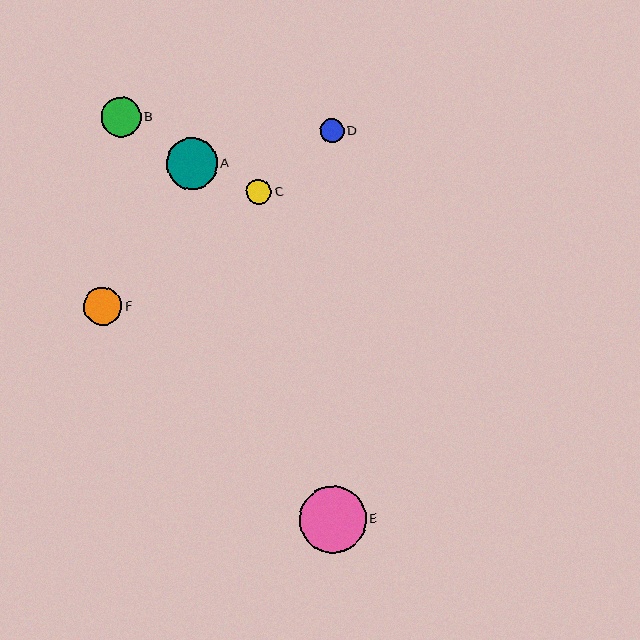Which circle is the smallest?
Circle D is the smallest with a size of approximately 23 pixels.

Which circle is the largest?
Circle E is the largest with a size of approximately 67 pixels.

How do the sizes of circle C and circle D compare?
Circle C and circle D are approximately the same size.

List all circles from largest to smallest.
From largest to smallest: E, A, B, F, C, D.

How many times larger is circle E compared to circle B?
Circle E is approximately 1.7 times the size of circle B.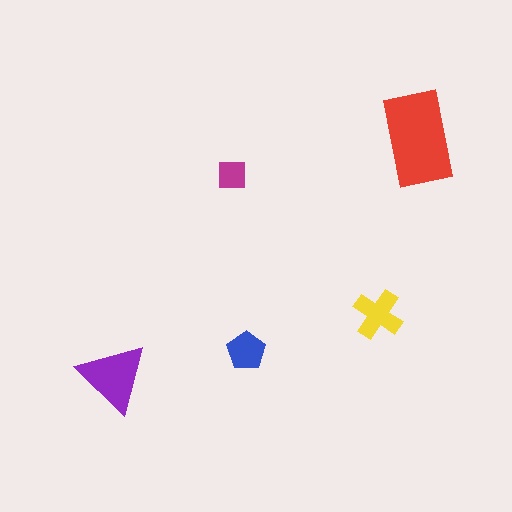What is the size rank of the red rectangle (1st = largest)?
1st.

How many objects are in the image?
There are 5 objects in the image.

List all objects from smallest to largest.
The magenta square, the blue pentagon, the yellow cross, the purple triangle, the red rectangle.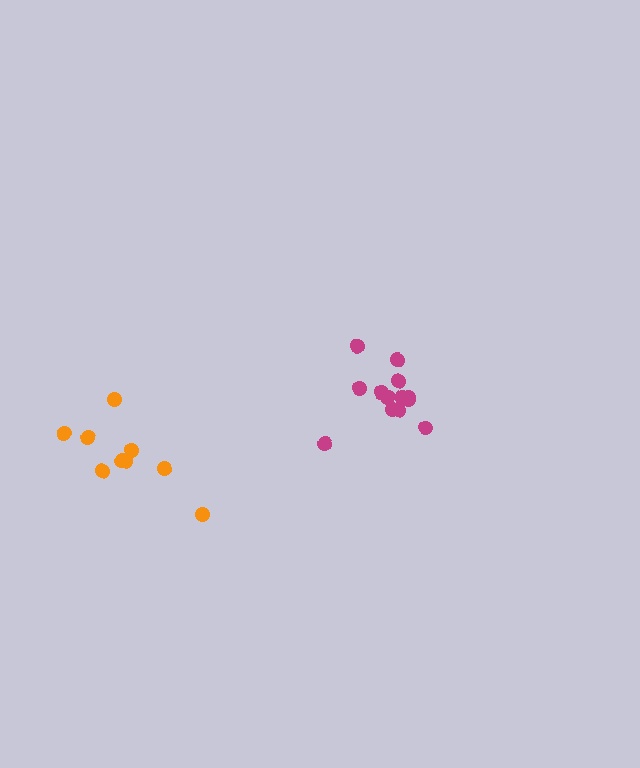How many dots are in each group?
Group 1: 13 dots, Group 2: 9 dots (22 total).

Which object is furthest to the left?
The orange cluster is leftmost.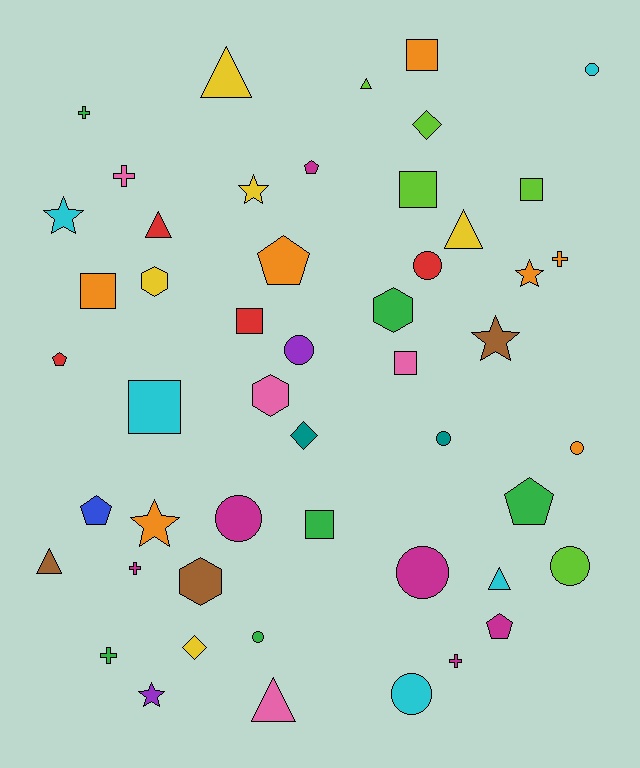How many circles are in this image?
There are 10 circles.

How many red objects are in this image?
There are 4 red objects.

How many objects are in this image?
There are 50 objects.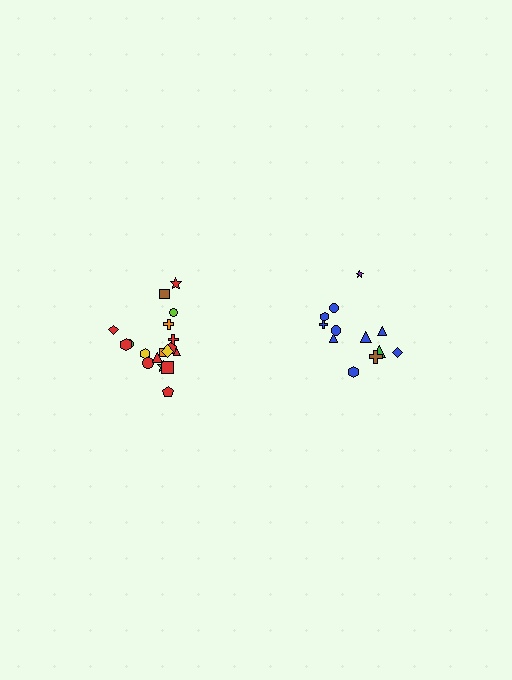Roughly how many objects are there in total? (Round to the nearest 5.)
Roughly 30 objects in total.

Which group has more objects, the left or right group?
The left group.